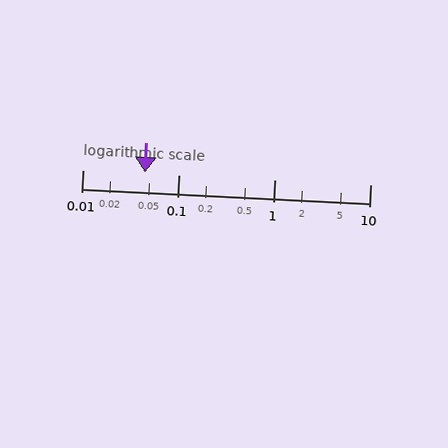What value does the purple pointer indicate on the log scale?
The pointer indicates approximately 0.045.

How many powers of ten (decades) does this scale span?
The scale spans 3 decades, from 0.01 to 10.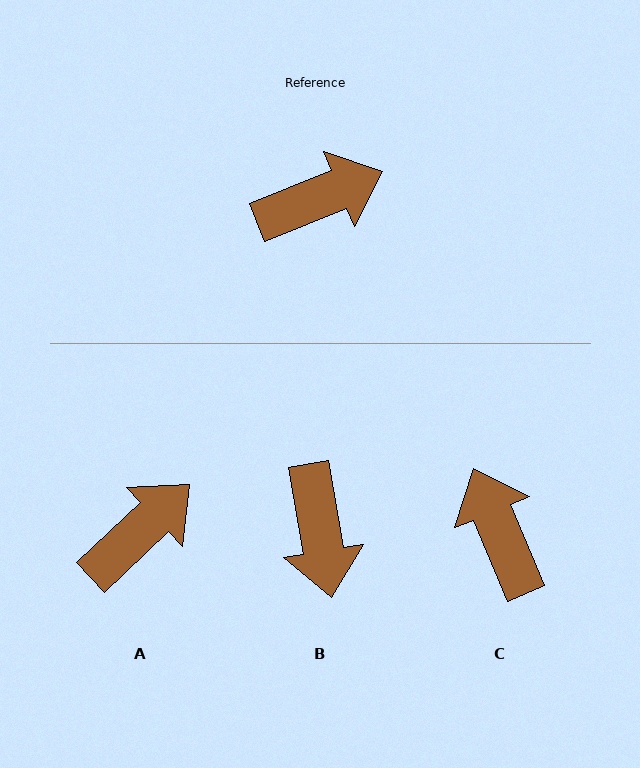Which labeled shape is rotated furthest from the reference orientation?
B, about 103 degrees away.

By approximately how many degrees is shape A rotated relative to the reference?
Approximately 21 degrees counter-clockwise.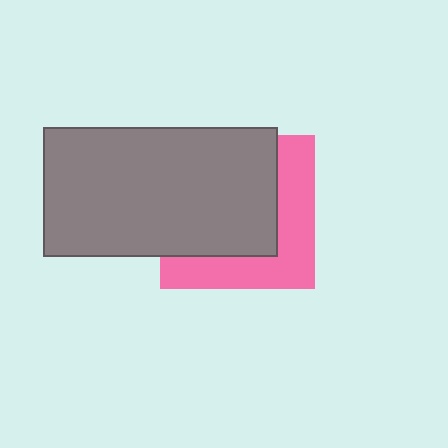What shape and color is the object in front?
The object in front is a gray rectangle.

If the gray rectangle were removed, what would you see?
You would see the complete pink square.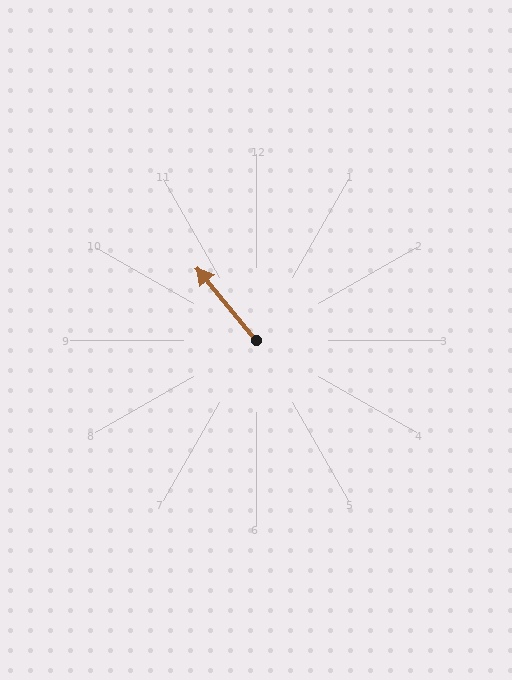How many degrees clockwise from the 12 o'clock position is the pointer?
Approximately 321 degrees.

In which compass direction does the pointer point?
Northwest.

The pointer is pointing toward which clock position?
Roughly 11 o'clock.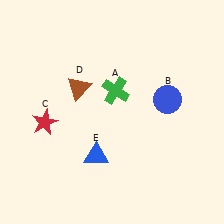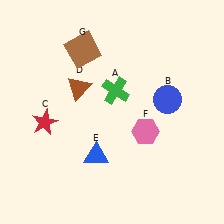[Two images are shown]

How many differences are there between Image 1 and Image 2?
There are 2 differences between the two images.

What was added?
A pink hexagon (F), a brown square (G) were added in Image 2.